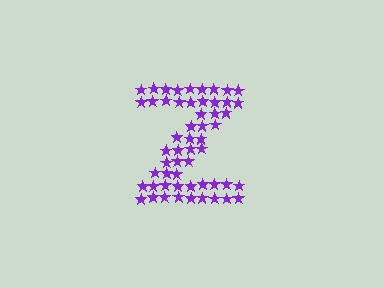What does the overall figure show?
The overall figure shows the letter Z.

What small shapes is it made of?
It is made of small stars.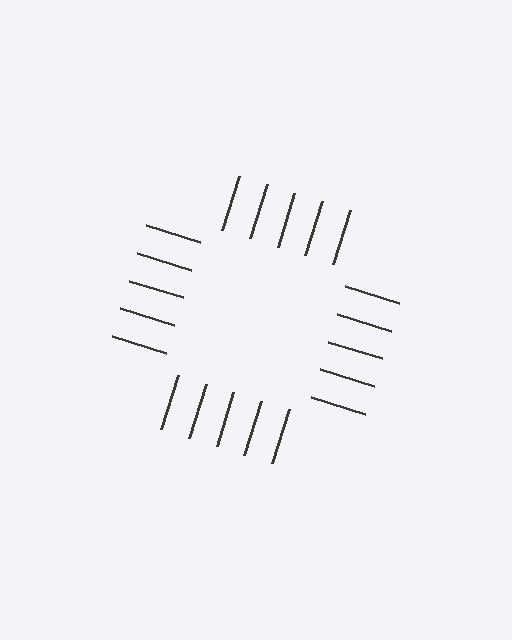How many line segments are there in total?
20 — 5 along each of the 4 edges.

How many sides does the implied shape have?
4 sides — the line-ends trace a square.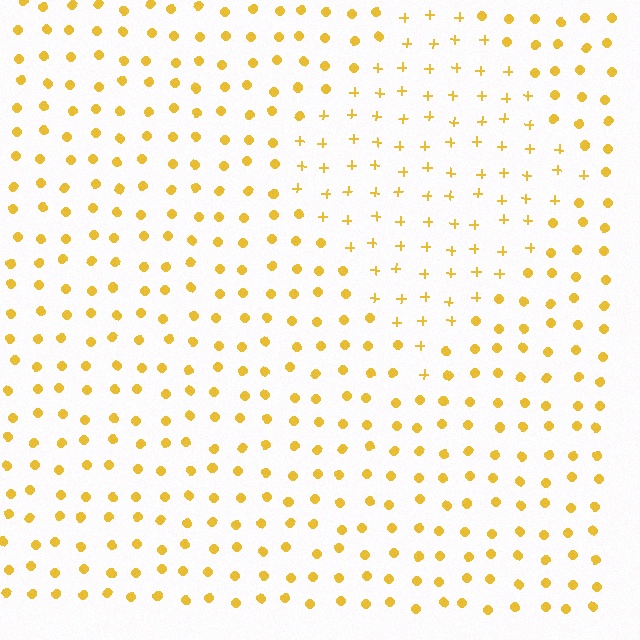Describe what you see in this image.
The image is filled with small yellow elements arranged in a uniform grid. A diamond-shaped region contains plus signs, while the surrounding area contains circles. The boundary is defined purely by the change in element shape.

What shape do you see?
I see a diamond.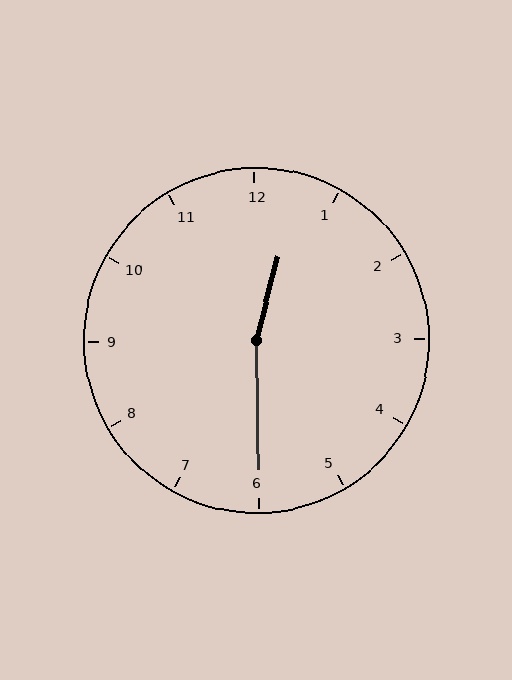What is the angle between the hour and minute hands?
Approximately 165 degrees.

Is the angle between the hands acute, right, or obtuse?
It is obtuse.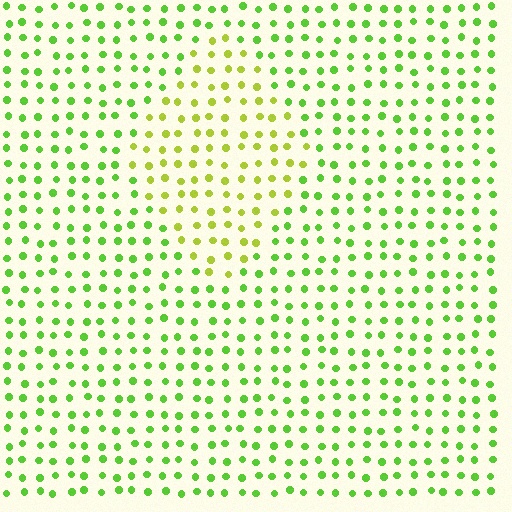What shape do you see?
I see a diamond.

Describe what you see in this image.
The image is filled with small lime elements in a uniform arrangement. A diamond-shaped region is visible where the elements are tinted to a slightly different hue, forming a subtle color boundary.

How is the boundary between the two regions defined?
The boundary is defined purely by a slight shift in hue (about 32 degrees). Spacing, size, and orientation are identical on both sides.